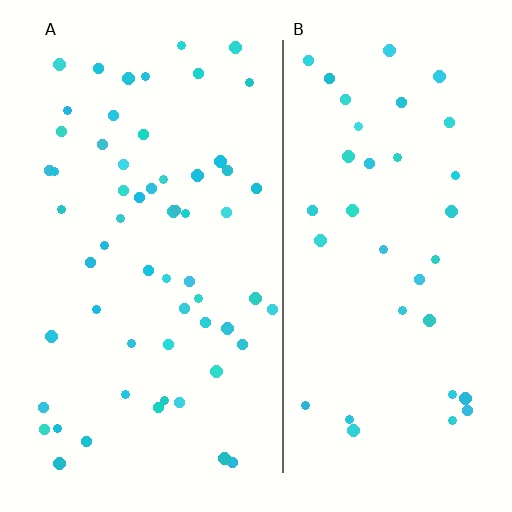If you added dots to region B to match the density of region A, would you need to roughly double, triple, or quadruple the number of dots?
Approximately double.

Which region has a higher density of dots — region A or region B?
A (the left).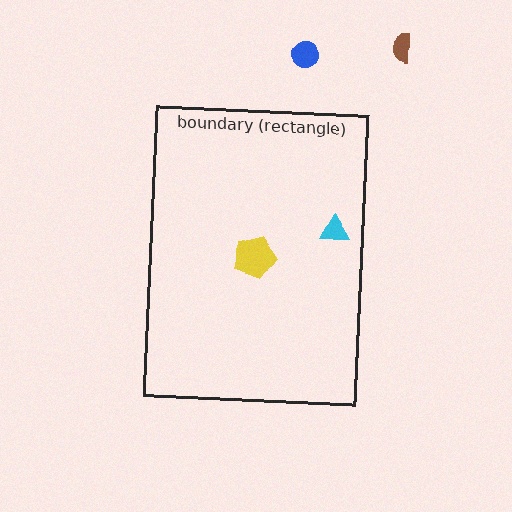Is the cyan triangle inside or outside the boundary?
Inside.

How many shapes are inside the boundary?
2 inside, 2 outside.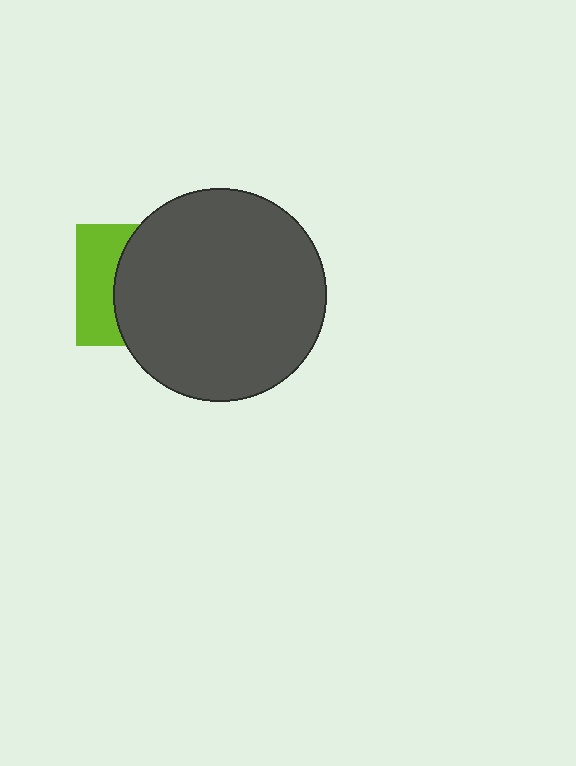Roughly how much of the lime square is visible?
A small part of it is visible (roughly 36%).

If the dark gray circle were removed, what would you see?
You would see the complete lime square.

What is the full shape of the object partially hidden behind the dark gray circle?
The partially hidden object is a lime square.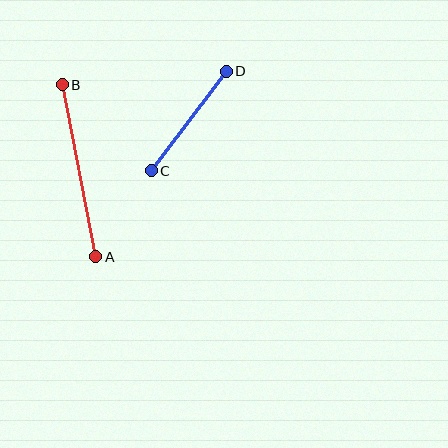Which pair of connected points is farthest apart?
Points A and B are farthest apart.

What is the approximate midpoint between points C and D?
The midpoint is at approximately (189, 121) pixels.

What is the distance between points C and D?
The distance is approximately 124 pixels.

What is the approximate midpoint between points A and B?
The midpoint is at approximately (79, 171) pixels.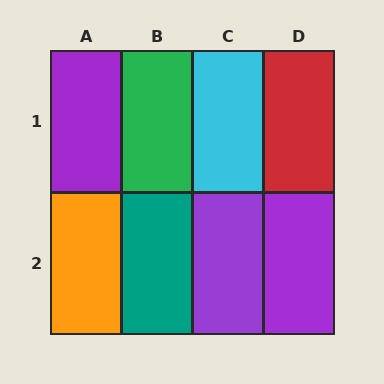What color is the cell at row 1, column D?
Red.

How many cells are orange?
1 cell is orange.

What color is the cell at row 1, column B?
Green.